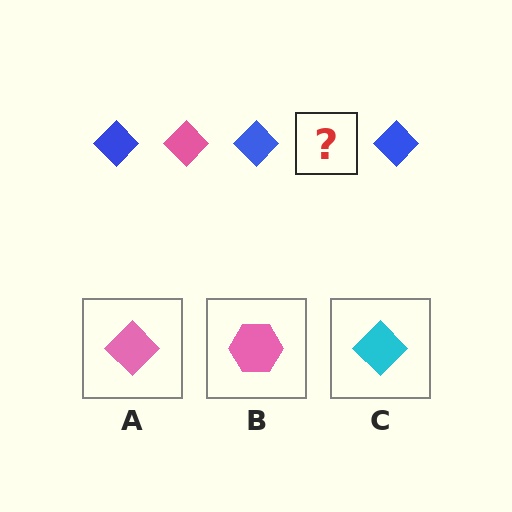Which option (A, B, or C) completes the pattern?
A.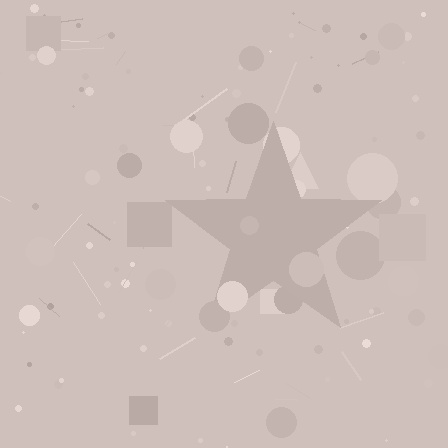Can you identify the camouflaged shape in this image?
The camouflaged shape is a star.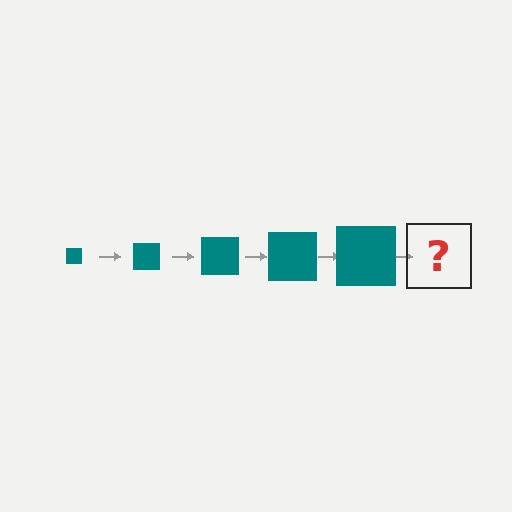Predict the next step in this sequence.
The next step is a teal square, larger than the previous one.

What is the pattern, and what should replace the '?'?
The pattern is that the square gets progressively larger each step. The '?' should be a teal square, larger than the previous one.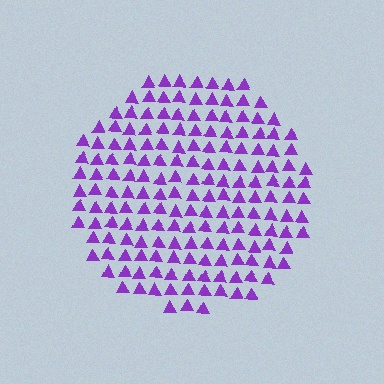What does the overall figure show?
The overall figure shows a circle.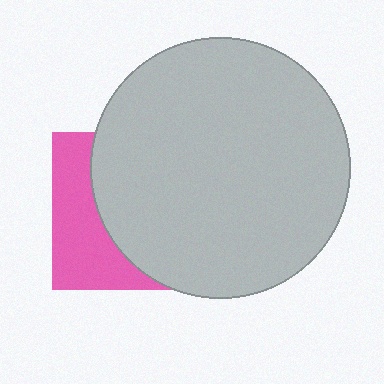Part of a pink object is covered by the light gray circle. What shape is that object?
It is a square.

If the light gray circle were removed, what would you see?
You would see the complete pink square.